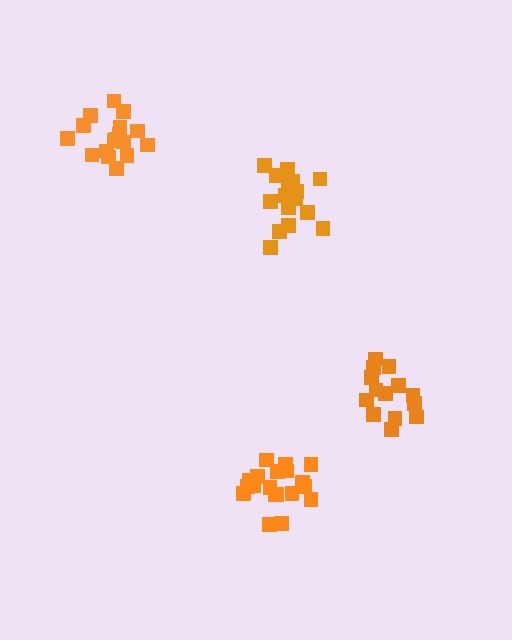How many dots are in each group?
Group 1: 19 dots, Group 2: 14 dots, Group 3: 18 dots, Group 4: 16 dots (67 total).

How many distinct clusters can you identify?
There are 4 distinct clusters.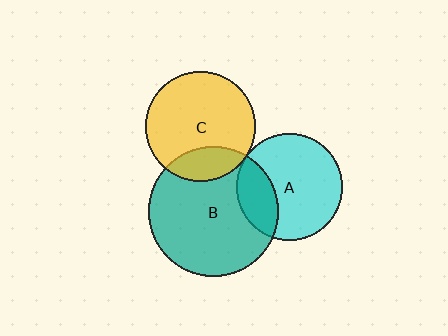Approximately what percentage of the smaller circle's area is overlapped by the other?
Approximately 20%.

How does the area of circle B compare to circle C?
Approximately 1.4 times.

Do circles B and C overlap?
Yes.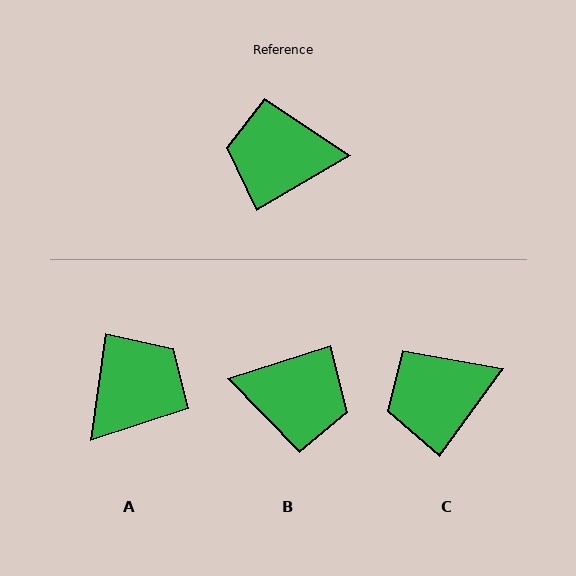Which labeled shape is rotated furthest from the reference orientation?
B, about 168 degrees away.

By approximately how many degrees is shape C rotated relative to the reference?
Approximately 24 degrees counter-clockwise.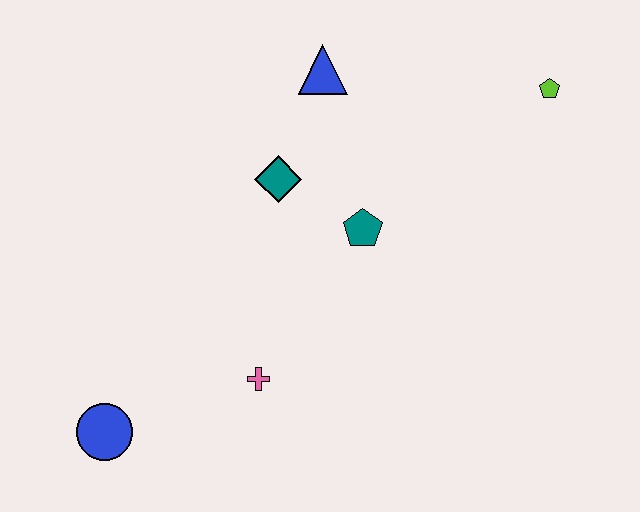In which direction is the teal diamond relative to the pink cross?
The teal diamond is above the pink cross.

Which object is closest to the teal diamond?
The teal pentagon is closest to the teal diamond.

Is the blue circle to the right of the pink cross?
No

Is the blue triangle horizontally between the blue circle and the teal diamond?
No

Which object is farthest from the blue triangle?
The blue circle is farthest from the blue triangle.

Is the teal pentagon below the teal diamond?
Yes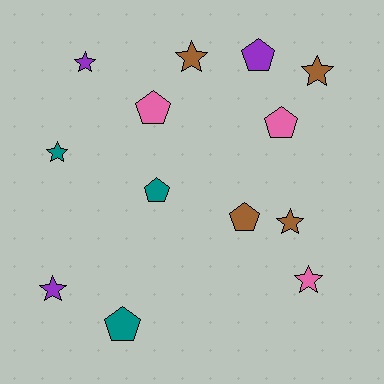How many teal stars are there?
There is 1 teal star.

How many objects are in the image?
There are 13 objects.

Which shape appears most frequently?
Star, with 7 objects.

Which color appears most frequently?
Brown, with 4 objects.